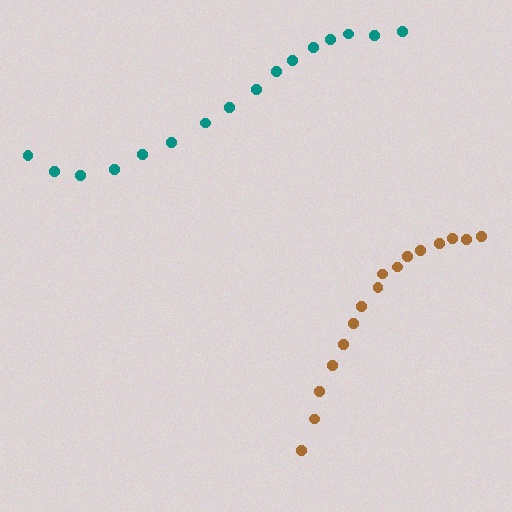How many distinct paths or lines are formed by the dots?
There are 2 distinct paths.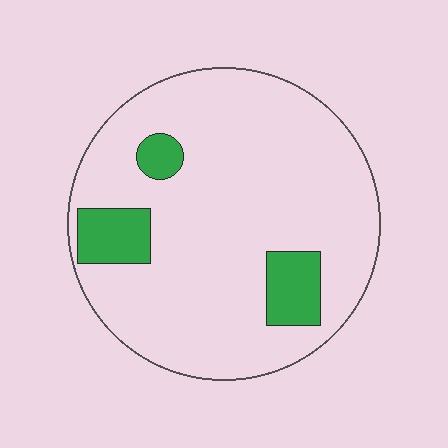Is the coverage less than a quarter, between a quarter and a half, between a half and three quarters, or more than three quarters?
Less than a quarter.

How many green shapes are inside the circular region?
3.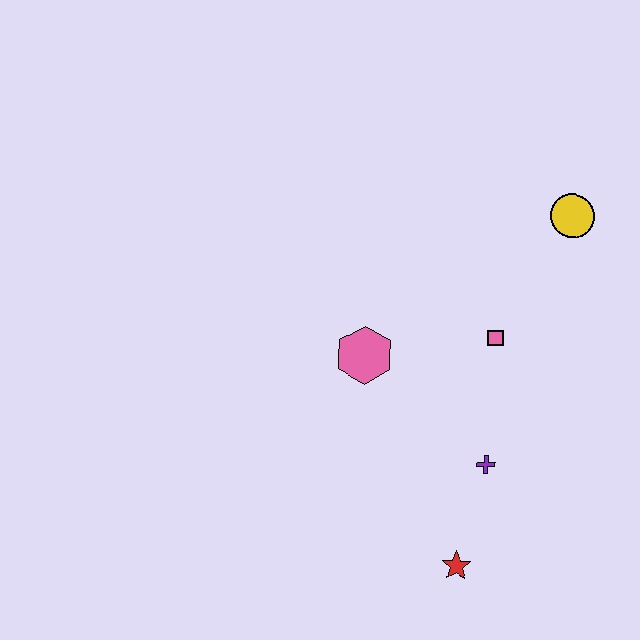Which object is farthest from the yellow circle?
The red star is farthest from the yellow circle.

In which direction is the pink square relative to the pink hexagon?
The pink square is to the right of the pink hexagon.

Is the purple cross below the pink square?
Yes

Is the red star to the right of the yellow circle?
No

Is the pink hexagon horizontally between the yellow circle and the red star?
No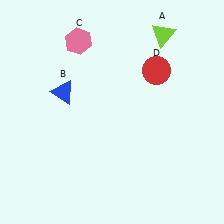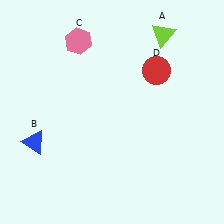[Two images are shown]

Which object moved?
The blue triangle (B) moved down.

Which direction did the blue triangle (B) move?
The blue triangle (B) moved down.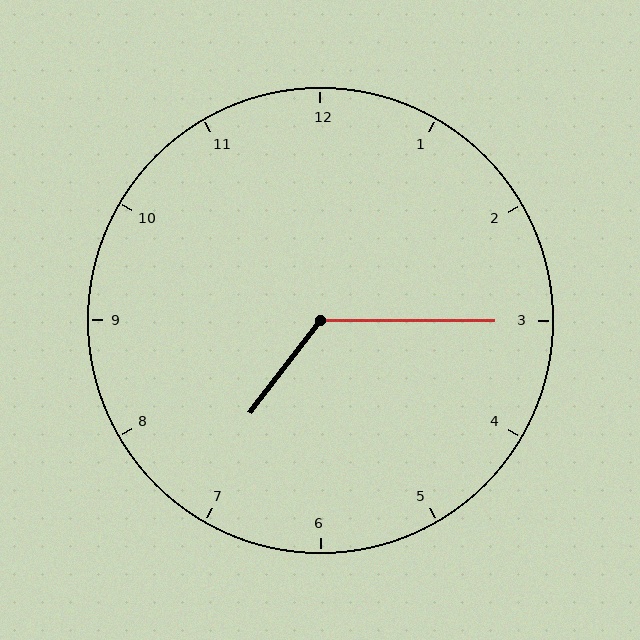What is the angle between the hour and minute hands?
Approximately 128 degrees.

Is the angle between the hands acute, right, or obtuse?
It is obtuse.